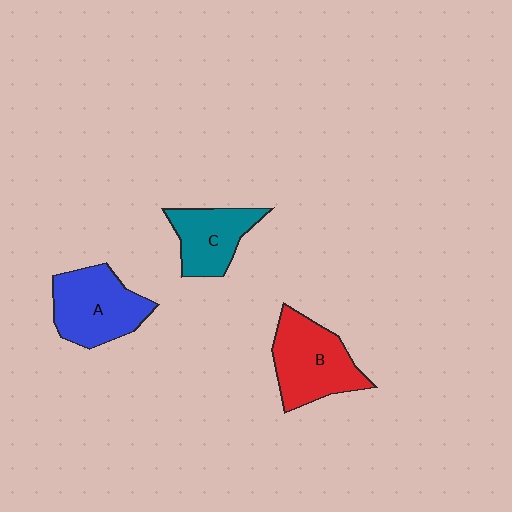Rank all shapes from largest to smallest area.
From largest to smallest: B (red), A (blue), C (teal).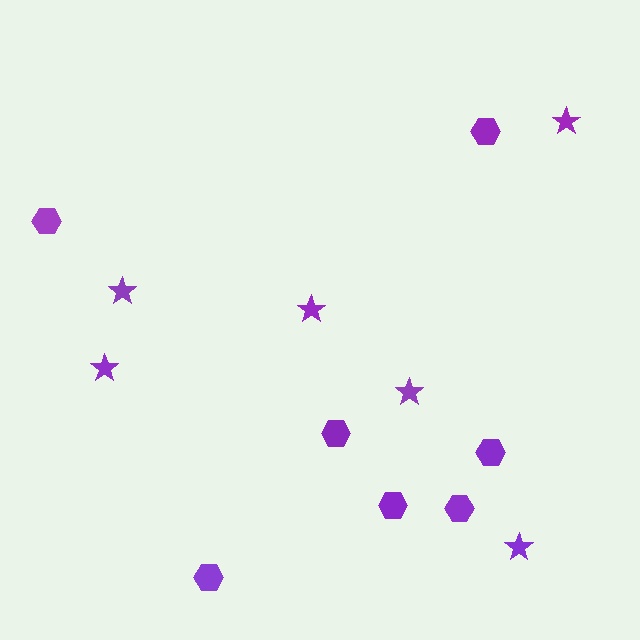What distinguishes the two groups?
There are 2 groups: one group of hexagons (7) and one group of stars (6).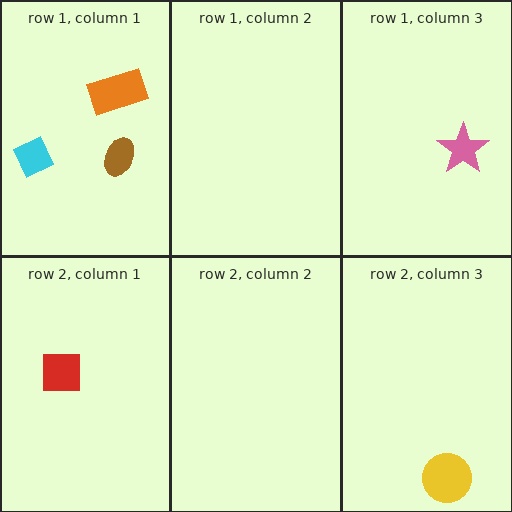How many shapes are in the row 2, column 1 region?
1.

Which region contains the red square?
The row 2, column 1 region.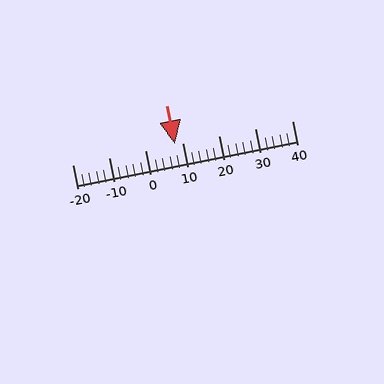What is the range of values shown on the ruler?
The ruler shows values from -20 to 40.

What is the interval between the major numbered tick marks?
The major tick marks are spaced 10 units apart.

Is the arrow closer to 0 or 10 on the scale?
The arrow is closer to 10.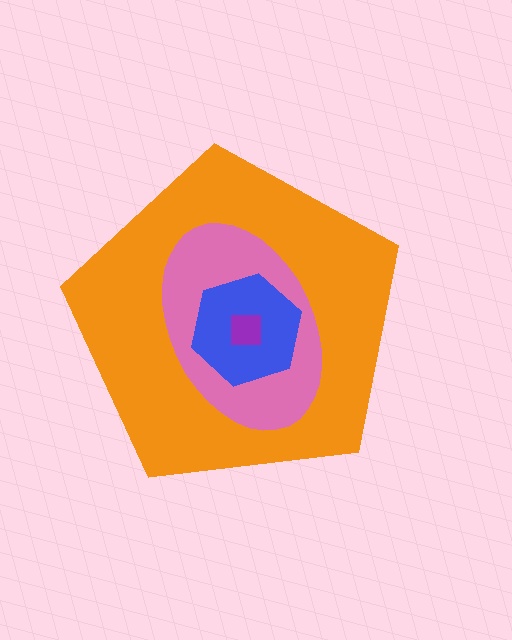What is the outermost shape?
The orange pentagon.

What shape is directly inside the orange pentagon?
The pink ellipse.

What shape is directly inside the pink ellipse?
The blue hexagon.